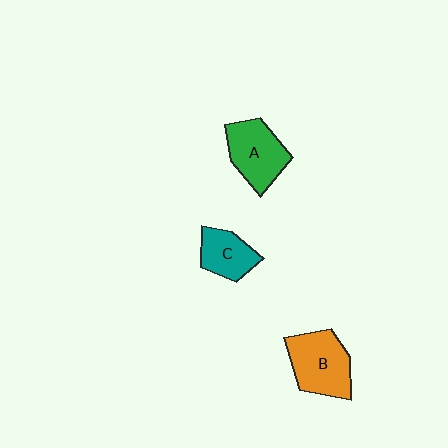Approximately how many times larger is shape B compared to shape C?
Approximately 1.5 times.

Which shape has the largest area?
Shape B (orange).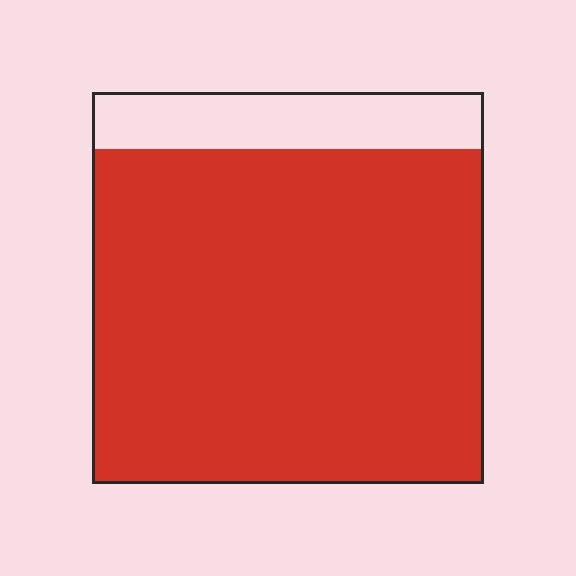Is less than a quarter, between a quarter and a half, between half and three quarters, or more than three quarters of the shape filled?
More than three quarters.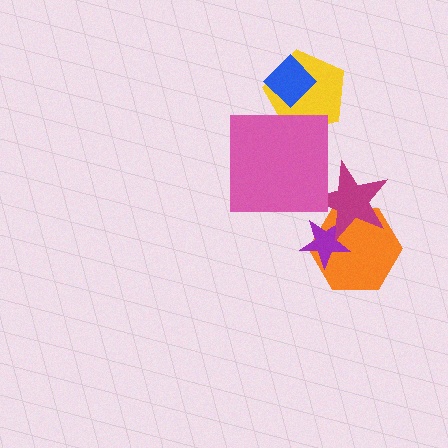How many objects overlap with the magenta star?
2 objects overlap with the magenta star.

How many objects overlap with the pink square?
1 object overlaps with the pink square.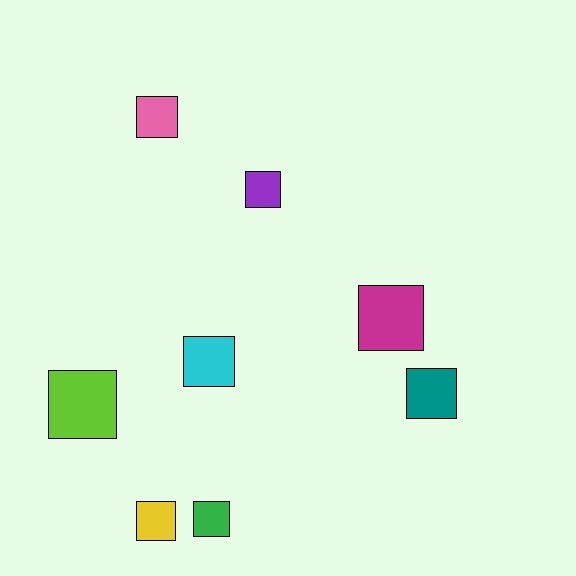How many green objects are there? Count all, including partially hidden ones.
There is 1 green object.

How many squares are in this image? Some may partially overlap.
There are 8 squares.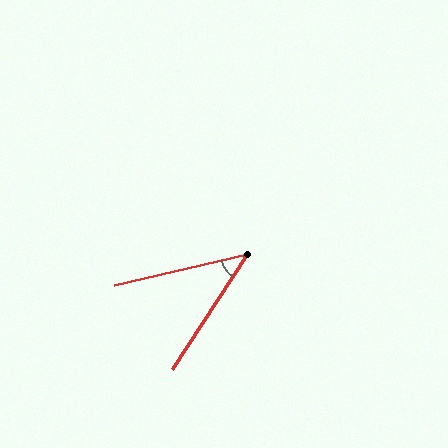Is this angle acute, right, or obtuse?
It is acute.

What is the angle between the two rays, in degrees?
Approximately 43 degrees.